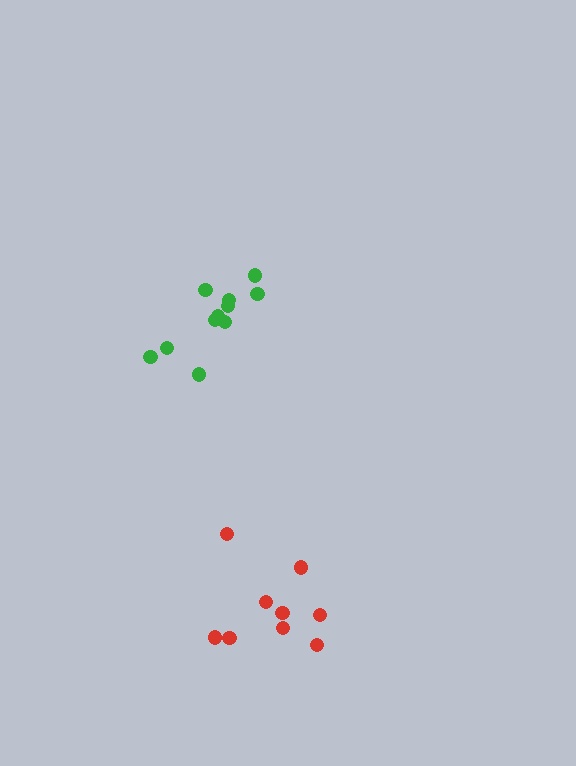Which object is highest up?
The green cluster is topmost.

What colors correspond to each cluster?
The clusters are colored: green, red.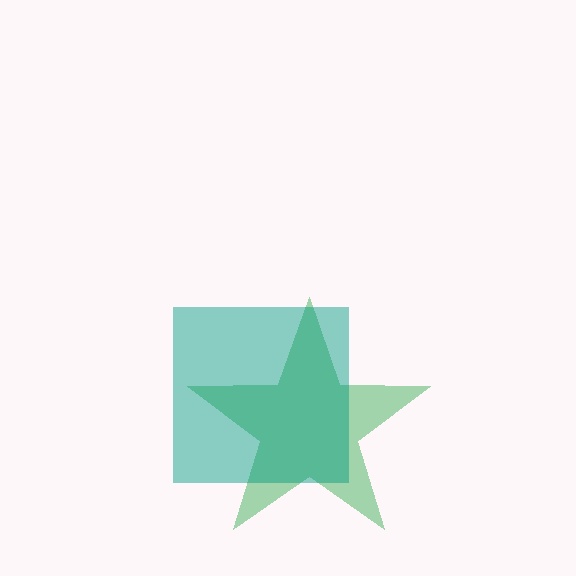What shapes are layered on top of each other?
The layered shapes are: a green star, a teal square.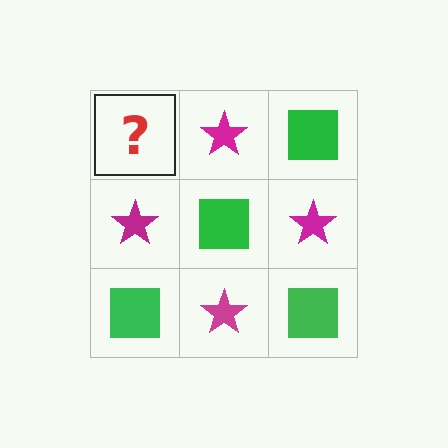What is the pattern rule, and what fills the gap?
The rule is that it alternates green square and magenta star in a checkerboard pattern. The gap should be filled with a green square.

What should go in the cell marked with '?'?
The missing cell should contain a green square.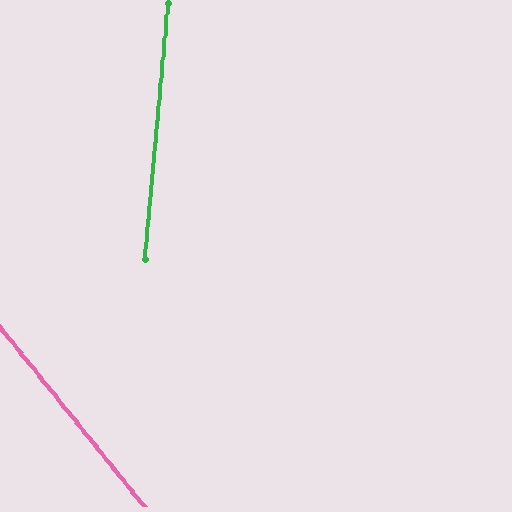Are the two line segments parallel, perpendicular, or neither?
Neither parallel nor perpendicular — they differ by about 44°.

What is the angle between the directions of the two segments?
Approximately 44 degrees.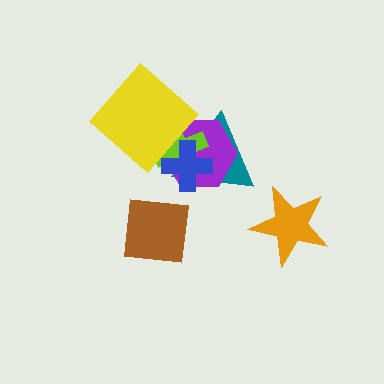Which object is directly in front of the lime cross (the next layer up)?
The blue cross is directly in front of the lime cross.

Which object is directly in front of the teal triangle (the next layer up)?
The purple hexagon is directly in front of the teal triangle.